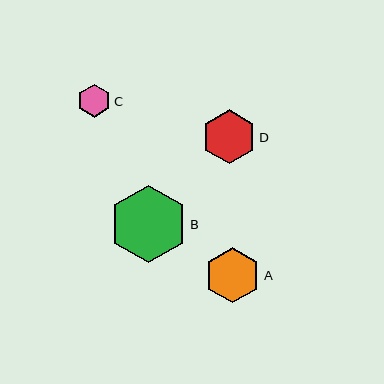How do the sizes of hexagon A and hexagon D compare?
Hexagon A and hexagon D are approximately the same size.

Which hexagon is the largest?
Hexagon B is the largest with a size of approximately 77 pixels.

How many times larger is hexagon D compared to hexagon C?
Hexagon D is approximately 1.6 times the size of hexagon C.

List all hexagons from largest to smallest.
From largest to smallest: B, A, D, C.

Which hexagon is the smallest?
Hexagon C is the smallest with a size of approximately 33 pixels.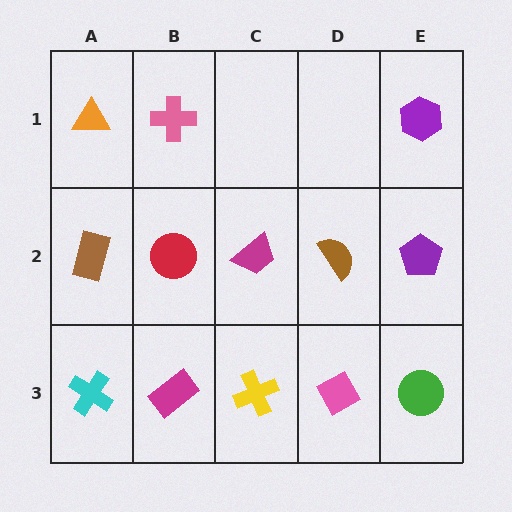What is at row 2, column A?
A brown rectangle.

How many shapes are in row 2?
5 shapes.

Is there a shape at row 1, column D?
No, that cell is empty.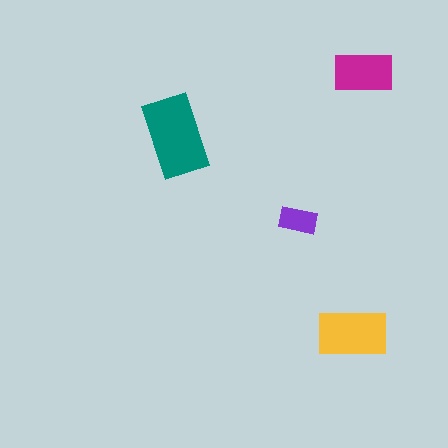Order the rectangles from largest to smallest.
the teal one, the yellow one, the magenta one, the purple one.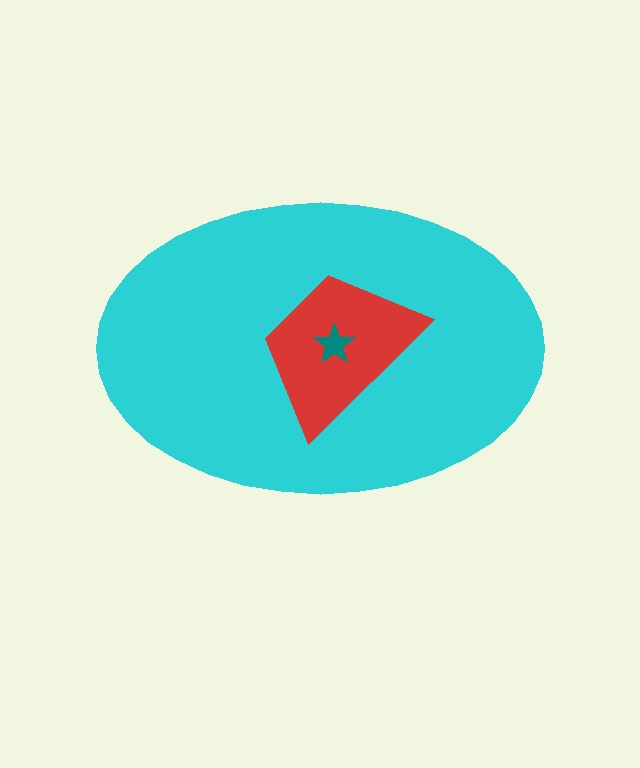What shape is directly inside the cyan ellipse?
The red trapezoid.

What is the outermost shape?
The cyan ellipse.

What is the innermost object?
The teal star.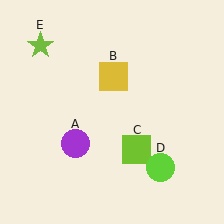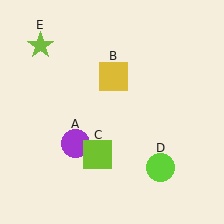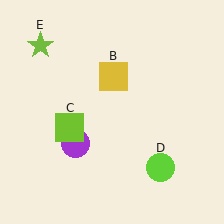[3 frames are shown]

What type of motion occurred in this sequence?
The lime square (object C) rotated clockwise around the center of the scene.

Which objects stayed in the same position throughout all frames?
Purple circle (object A) and yellow square (object B) and lime circle (object D) and lime star (object E) remained stationary.